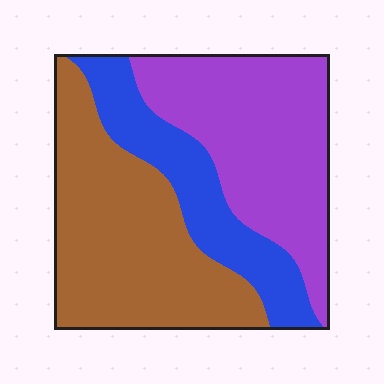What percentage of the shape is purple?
Purple takes up about three eighths (3/8) of the shape.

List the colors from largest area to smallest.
From largest to smallest: brown, purple, blue.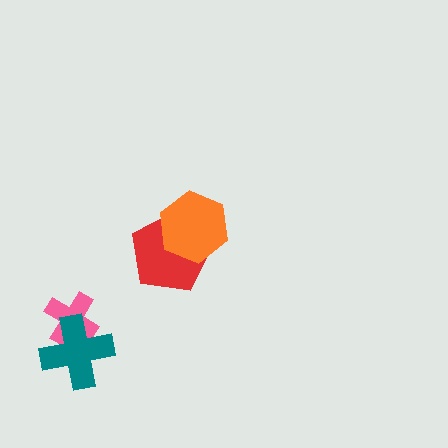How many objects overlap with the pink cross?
1 object overlaps with the pink cross.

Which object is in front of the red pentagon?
The orange hexagon is in front of the red pentagon.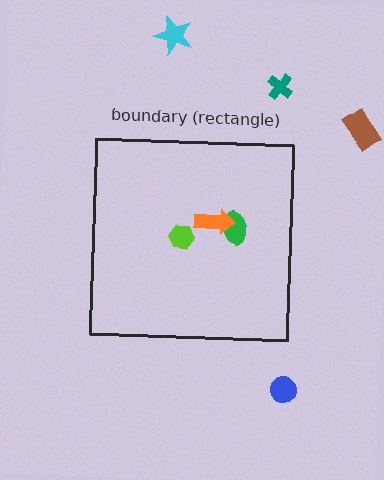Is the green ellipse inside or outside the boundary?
Inside.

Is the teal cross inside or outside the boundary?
Outside.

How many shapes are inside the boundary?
3 inside, 4 outside.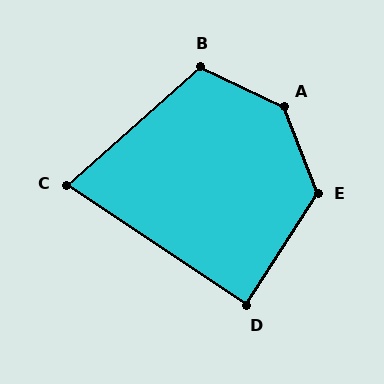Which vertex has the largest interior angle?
A, at approximately 137 degrees.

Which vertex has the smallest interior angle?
C, at approximately 75 degrees.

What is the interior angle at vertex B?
Approximately 113 degrees (obtuse).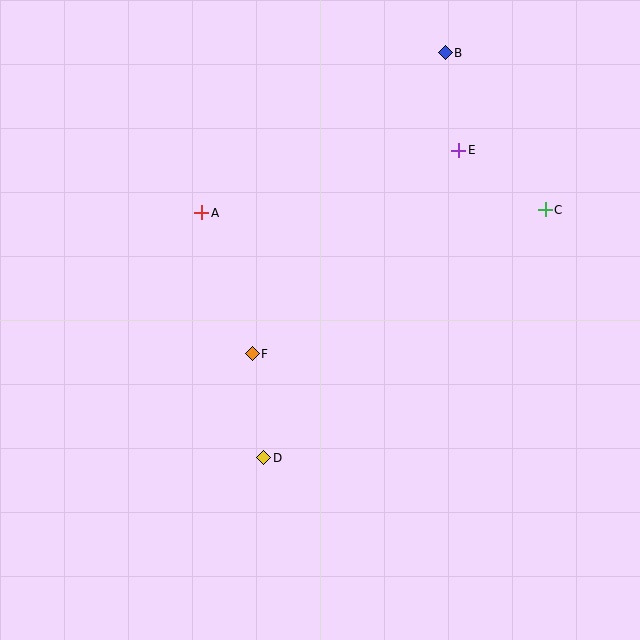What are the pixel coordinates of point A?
Point A is at (202, 213).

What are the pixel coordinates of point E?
Point E is at (459, 150).